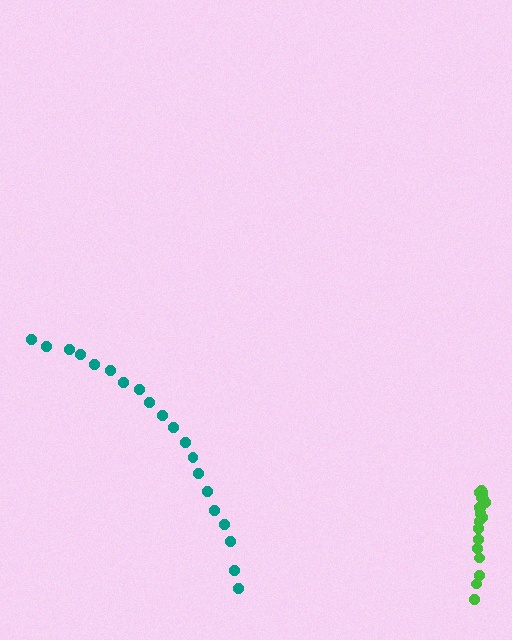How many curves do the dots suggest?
There are 2 distinct paths.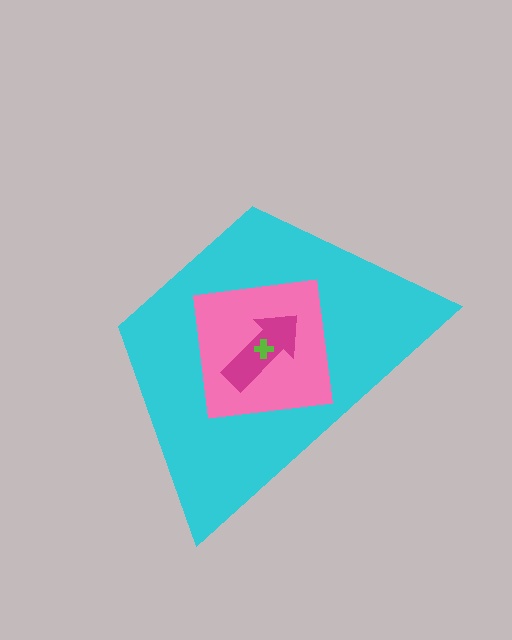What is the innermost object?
The lime cross.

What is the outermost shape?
The cyan trapezoid.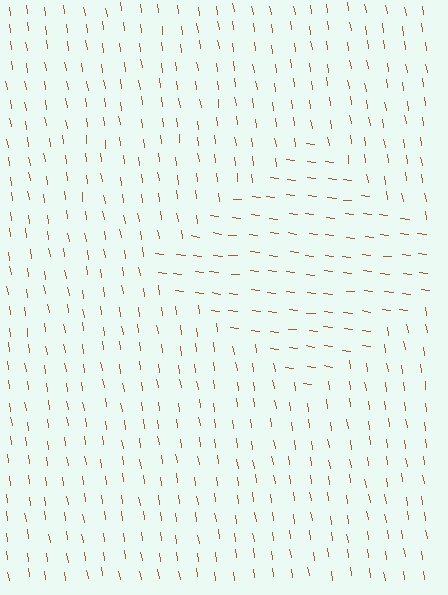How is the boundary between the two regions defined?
The boundary is defined purely by a change in line orientation (approximately 74 degrees difference). All lines are the same color and thickness.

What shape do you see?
I see a diamond.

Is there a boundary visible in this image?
Yes, there is a texture boundary formed by a change in line orientation.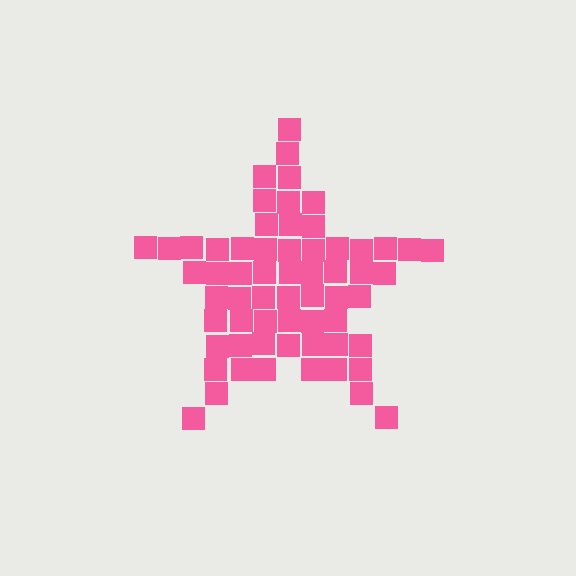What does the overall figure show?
The overall figure shows a star.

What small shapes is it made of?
It is made of small squares.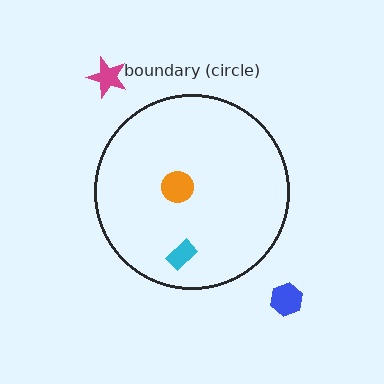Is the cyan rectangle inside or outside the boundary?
Inside.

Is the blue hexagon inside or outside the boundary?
Outside.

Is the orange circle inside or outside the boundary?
Inside.